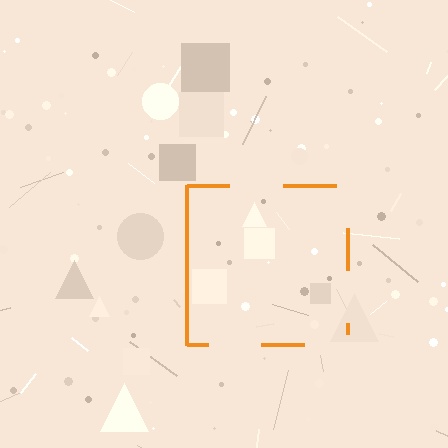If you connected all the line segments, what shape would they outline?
They would outline a square.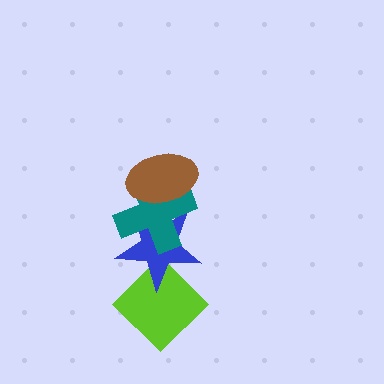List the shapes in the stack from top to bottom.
From top to bottom: the brown ellipse, the teal cross, the blue star, the lime diamond.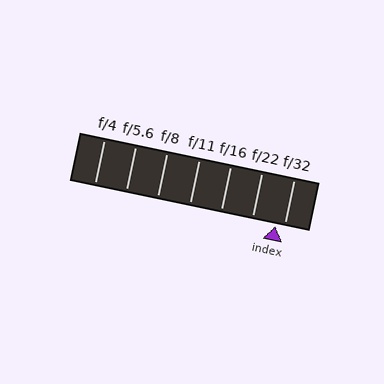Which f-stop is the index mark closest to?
The index mark is closest to f/32.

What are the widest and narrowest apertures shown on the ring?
The widest aperture shown is f/4 and the narrowest is f/32.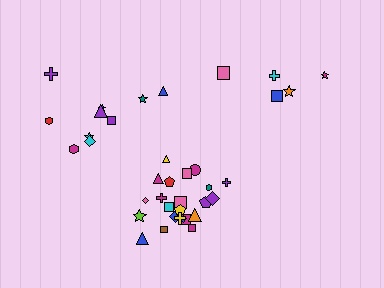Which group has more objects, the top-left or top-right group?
The top-left group.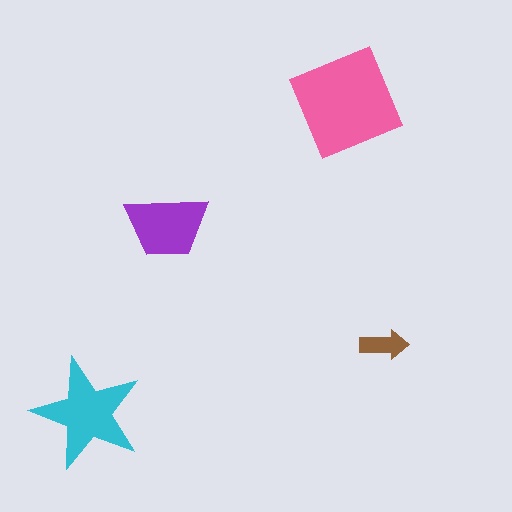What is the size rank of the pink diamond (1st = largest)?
1st.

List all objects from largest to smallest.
The pink diamond, the cyan star, the purple trapezoid, the brown arrow.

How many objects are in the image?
There are 4 objects in the image.